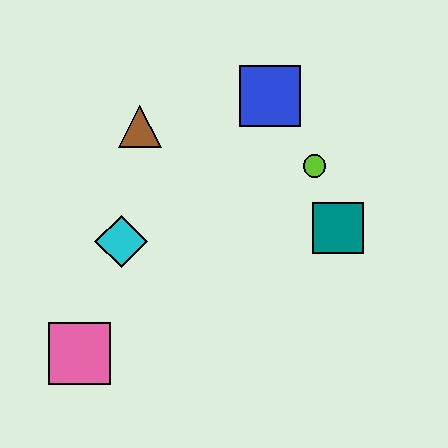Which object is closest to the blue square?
The lime circle is closest to the blue square.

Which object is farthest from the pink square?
The blue square is farthest from the pink square.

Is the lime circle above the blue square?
No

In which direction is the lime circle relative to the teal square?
The lime circle is above the teal square.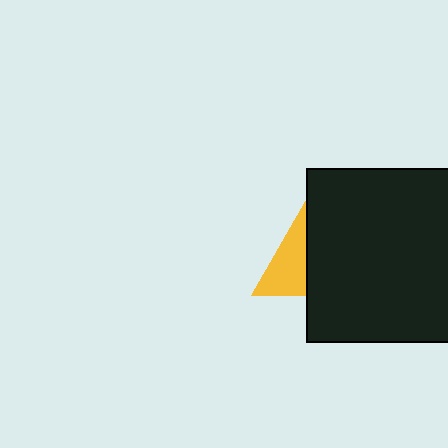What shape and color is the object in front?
The object in front is a black square.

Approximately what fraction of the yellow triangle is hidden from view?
Roughly 57% of the yellow triangle is hidden behind the black square.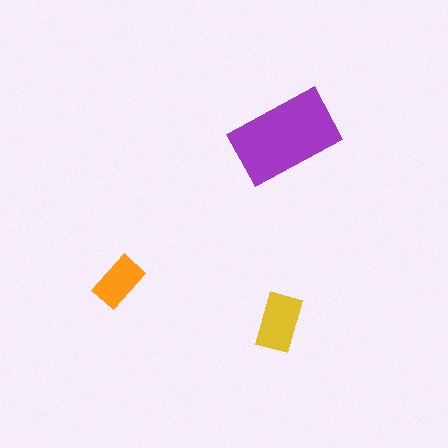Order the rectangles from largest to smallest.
the purple one, the yellow one, the orange one.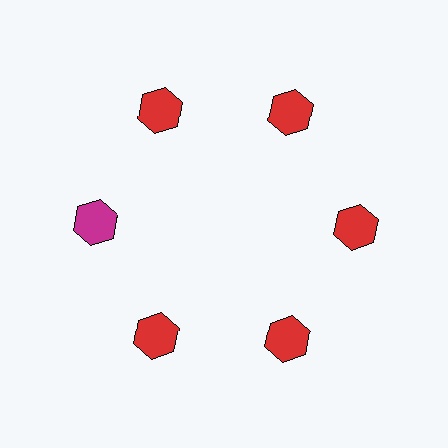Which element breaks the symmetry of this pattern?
The magenta hexagon at roughly the 9 o'clock position breaks the symmetry. All other shapes are red hexagons.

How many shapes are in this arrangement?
There are 6 shapes arranged in a ring pattern.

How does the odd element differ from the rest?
It has a different color: magenta instead of red.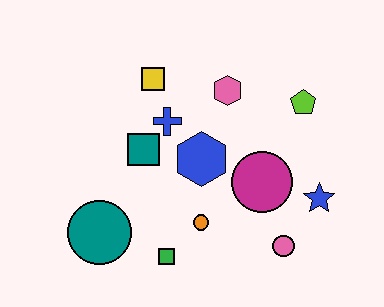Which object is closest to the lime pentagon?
The pink hexagon is closest to the lime pentagon.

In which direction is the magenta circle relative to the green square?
The magenta circle is to the right of the green square.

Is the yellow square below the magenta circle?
No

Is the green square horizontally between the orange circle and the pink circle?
No